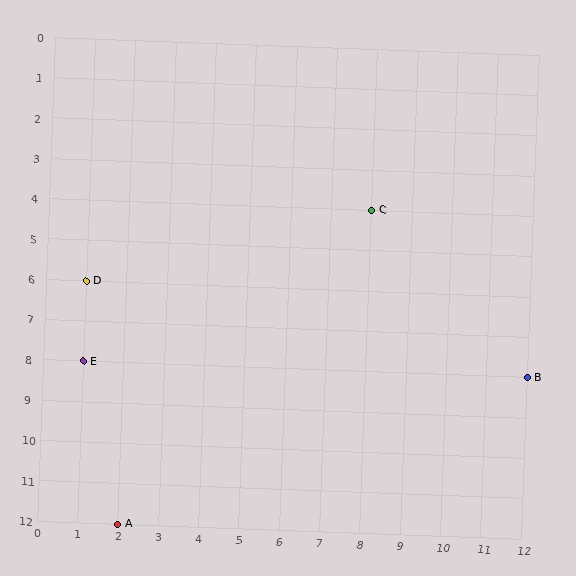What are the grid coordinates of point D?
Point D is at grid coordinates (1, 6).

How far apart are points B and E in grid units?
Points B and E are 11 columns apart.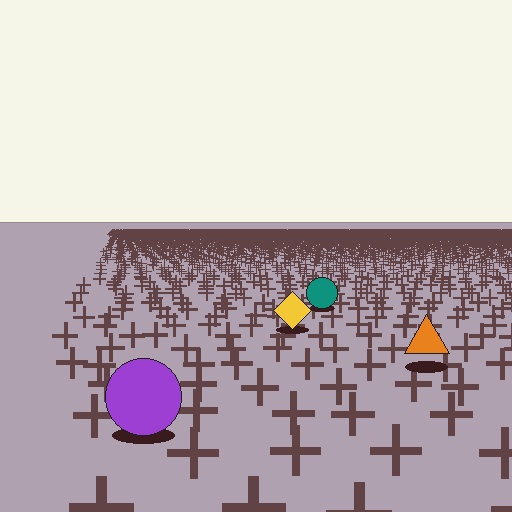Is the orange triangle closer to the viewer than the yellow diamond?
Yes. The orange triangle is closer — you can tell from the texture gradient: the ground texture is coarser near it.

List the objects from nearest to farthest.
From nearest to farthest: the purple circle, the orange triangle, the yellow diamond, the teal circle.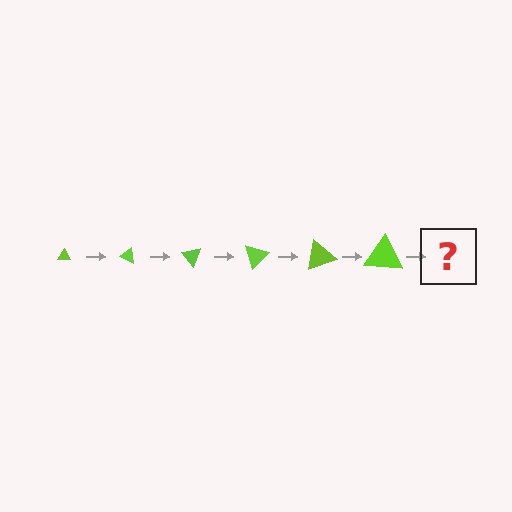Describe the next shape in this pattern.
It should be a triangle, larger than the previous one and rotated 150 degrees from the start.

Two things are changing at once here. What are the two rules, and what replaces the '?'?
The two rules are that the triangle grows larger each step and it rotates 25 degrees each step. The '?' should be a triangle, larger than the previous one and rotated 150 degrees from the start.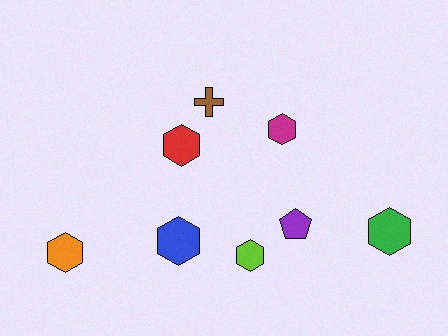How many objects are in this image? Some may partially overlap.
There are 8 objects.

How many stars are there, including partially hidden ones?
There are no stars.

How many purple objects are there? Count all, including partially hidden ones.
There is 1 purple object.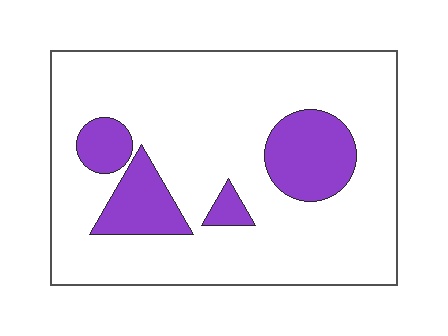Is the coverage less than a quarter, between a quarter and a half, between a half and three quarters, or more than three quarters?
Less than a quarter.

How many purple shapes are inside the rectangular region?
4.